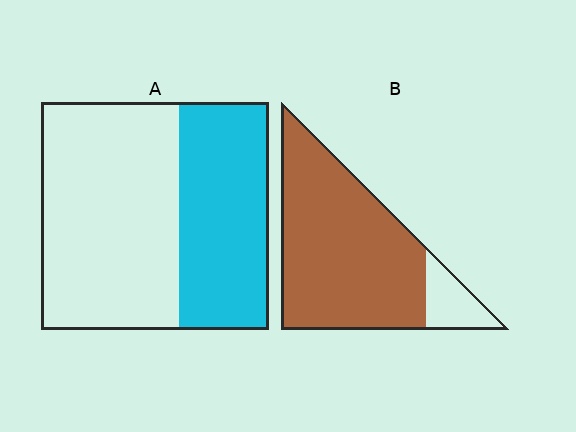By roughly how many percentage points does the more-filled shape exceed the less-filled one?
By roughly 45 percentage points (B over A).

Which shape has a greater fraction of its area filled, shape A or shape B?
Shape B.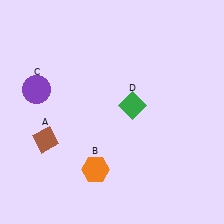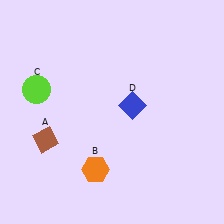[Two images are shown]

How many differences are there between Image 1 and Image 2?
There are 2 differences between the two images.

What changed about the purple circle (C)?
In Image 1, C is purple. In Image 2, it changed to lime.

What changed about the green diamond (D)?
In Image 1, D is green. In Image 2, it changed to blue.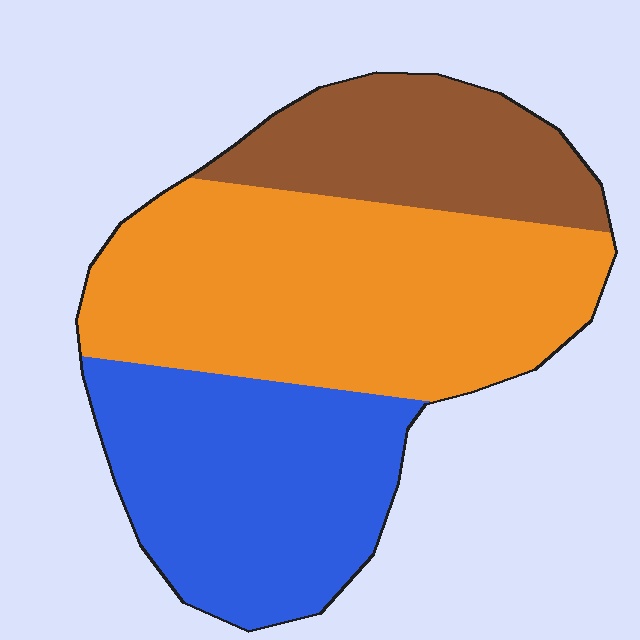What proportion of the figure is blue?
Blue takes up about one third (1/3) of the figure.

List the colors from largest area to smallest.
From largest to smallest: orange, blue, brown.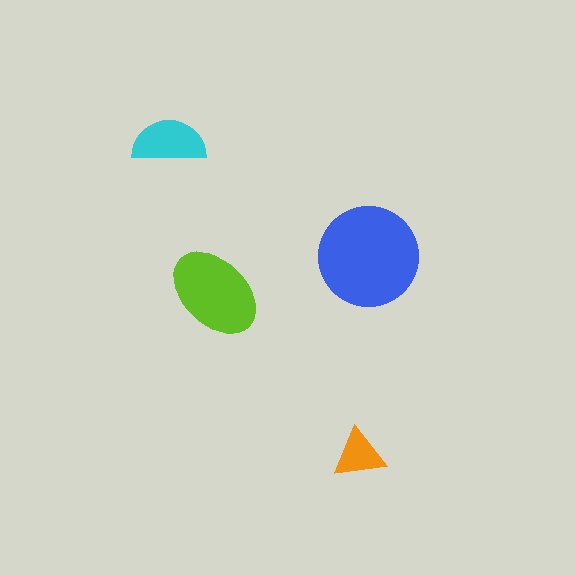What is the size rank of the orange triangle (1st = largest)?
4th.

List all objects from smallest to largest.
The orange triangle, the cyan semicircle, the lime ellipse, the blue circle.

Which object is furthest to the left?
The cyan semicircle is leftmost.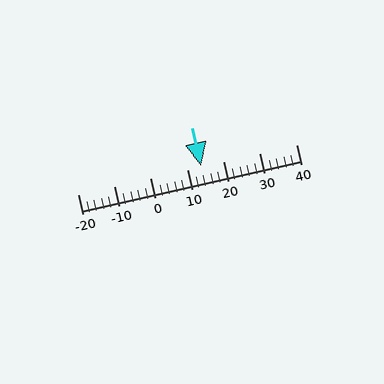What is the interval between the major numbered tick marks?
The major tick marks are spaced 10 units apart.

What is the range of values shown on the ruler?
The ruler shows values from -20 to 40.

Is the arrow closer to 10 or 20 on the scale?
The arrow is closer to 10.